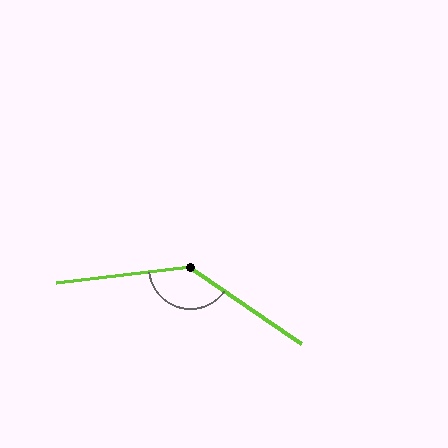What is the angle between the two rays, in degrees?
Approximately 139 degrees.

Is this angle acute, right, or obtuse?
It is obtuse.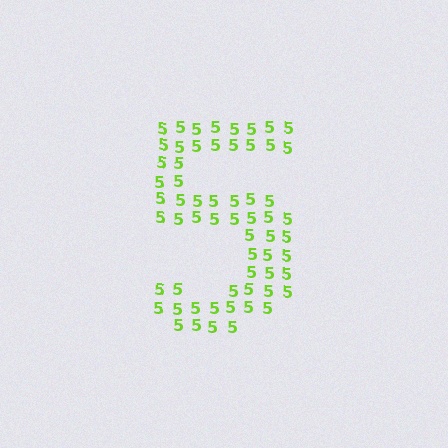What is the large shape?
The large shape is the digit 5.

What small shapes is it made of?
It is made of small digit 5's.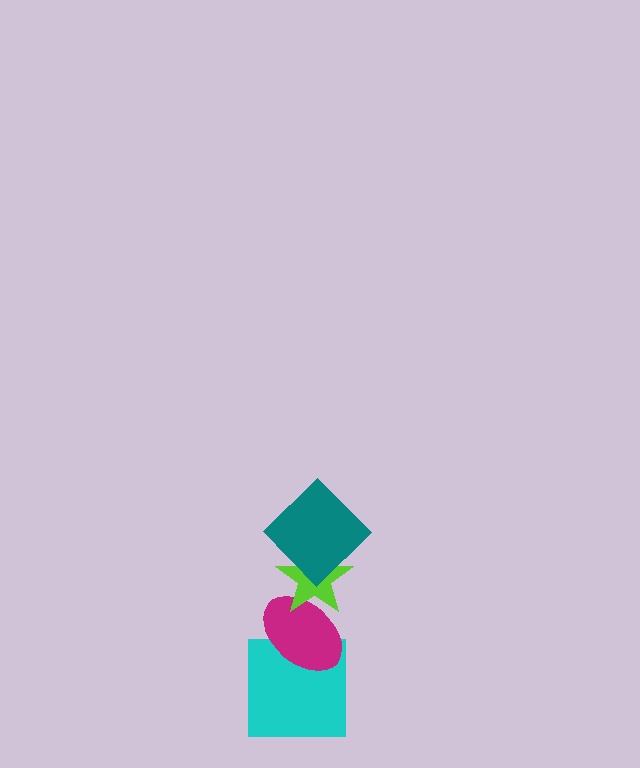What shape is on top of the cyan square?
The magenta ellipse is on top of the cyan square.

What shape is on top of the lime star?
The teal diamond is on top of the lime star.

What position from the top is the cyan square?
The cyan square is 4th from the top.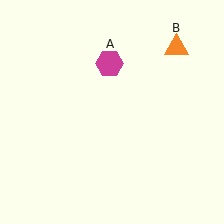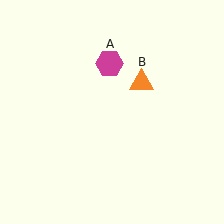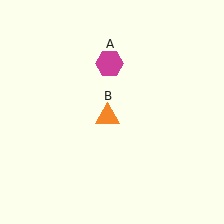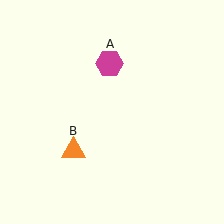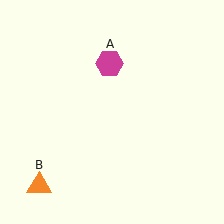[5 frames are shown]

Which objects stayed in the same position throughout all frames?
Magenta hexagon (object A) remained stationary.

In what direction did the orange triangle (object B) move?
The orange triangle (object B) moved down and to the left.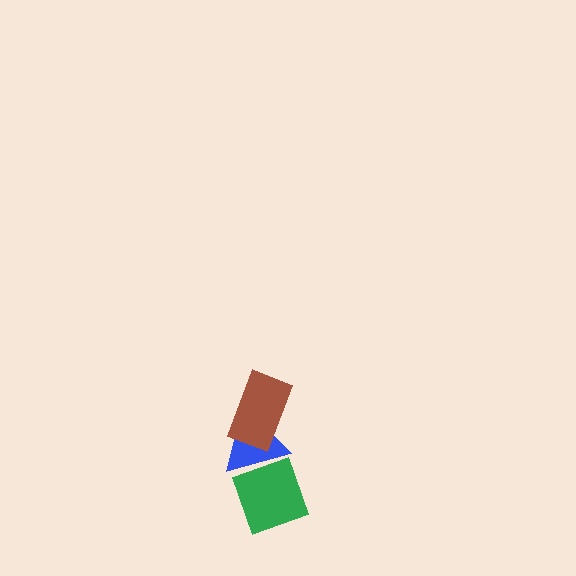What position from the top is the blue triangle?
The blue triangle is 2nd from the top.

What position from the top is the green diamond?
The green diamond is 3rd from the top.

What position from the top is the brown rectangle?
The brown rectangle is 1st from the top.